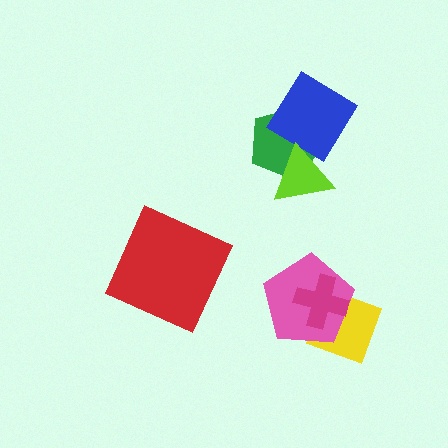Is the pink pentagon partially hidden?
Yes, it is partially covered by another shape.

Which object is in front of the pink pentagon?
The magenta cross is in front of the pink pentagon.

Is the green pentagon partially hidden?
Yes, it is partially covered by another shape.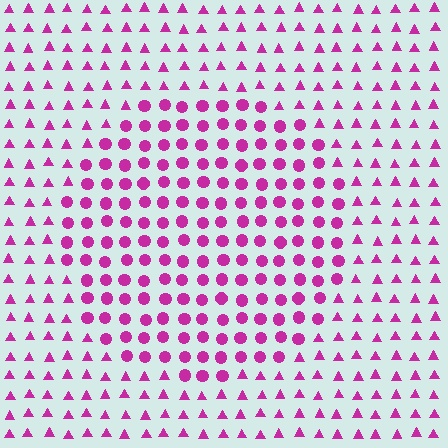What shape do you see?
I see a circle.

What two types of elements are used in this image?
The image uses circles inside the circle region and triangles outside it.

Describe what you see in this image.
The image is filled with small magenta elements arranged in a uniform grid. A circle-shaped region contains circles, while the surrounding area contains triangles. The boundary is defined purely by the change in element shape.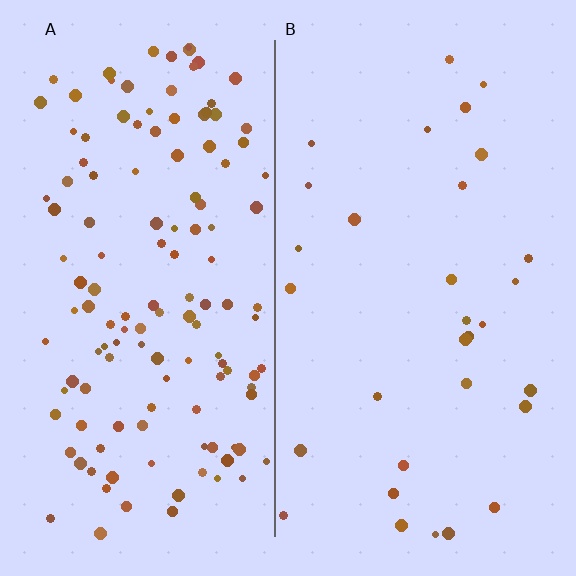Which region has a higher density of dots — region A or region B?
A (the left).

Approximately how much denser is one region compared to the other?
Approximately 4.3× — region A over region B.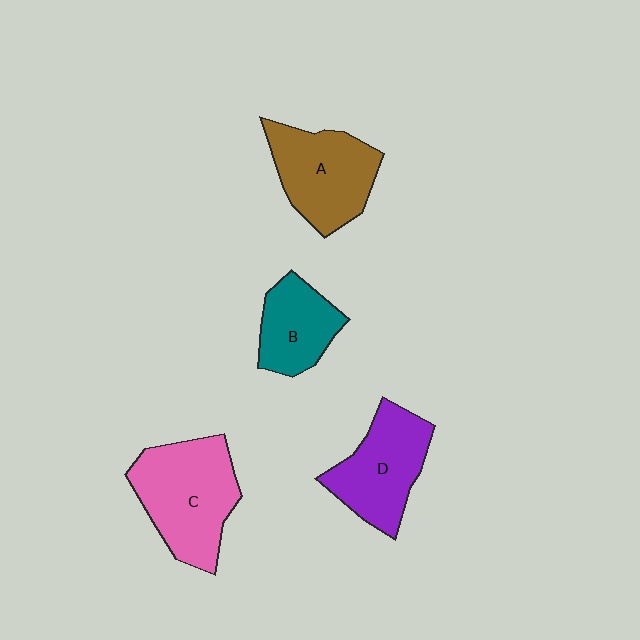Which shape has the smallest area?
Shape B (teal).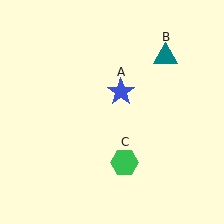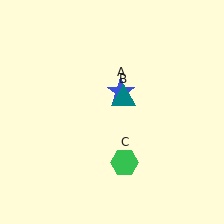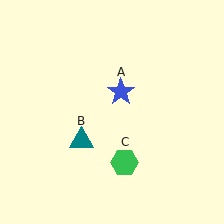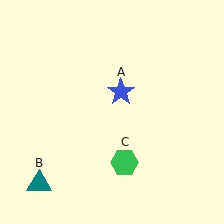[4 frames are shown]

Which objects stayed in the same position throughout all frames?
Blue star (object A) and green hexagon (object C) remained stationary.